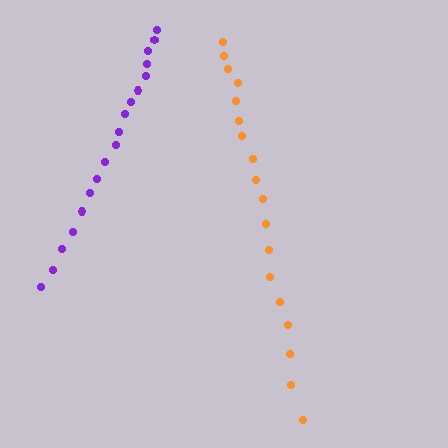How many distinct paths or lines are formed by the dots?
There are 2 distinct paths.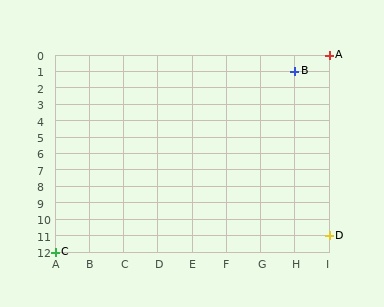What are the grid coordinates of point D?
Point D is at grid coordinates (I, 11).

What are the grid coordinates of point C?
Point C is at grid coordinates (A, 12).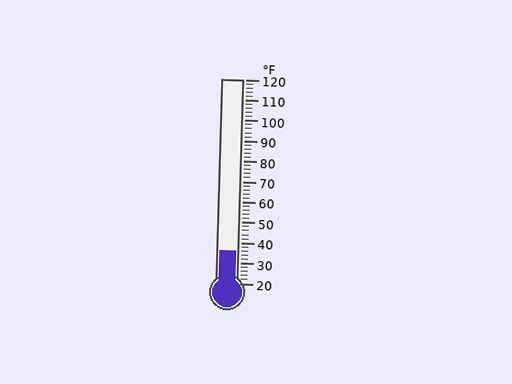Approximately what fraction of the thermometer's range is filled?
The thermometer is filled to approximately 15% of its range.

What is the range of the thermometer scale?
The thermometer scale ranges from 20°F to 120°F.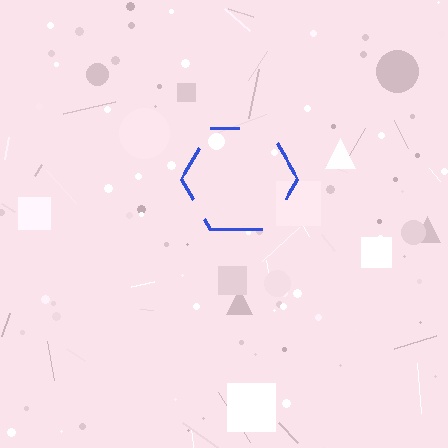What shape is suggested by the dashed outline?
The dashed outline suggests a hexagon.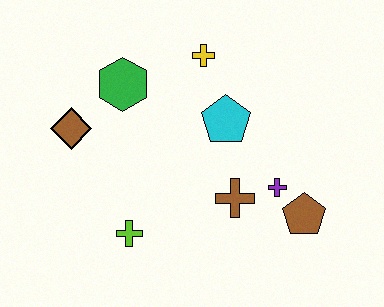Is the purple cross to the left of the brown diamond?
No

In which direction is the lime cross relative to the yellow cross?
The lime cross is below the yellow cross.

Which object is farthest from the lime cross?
The yellow cross is farthest from the lime cross.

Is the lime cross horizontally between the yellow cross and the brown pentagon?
No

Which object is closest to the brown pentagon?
The purple cross is closest to the brown pentagon.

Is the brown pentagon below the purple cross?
Yes